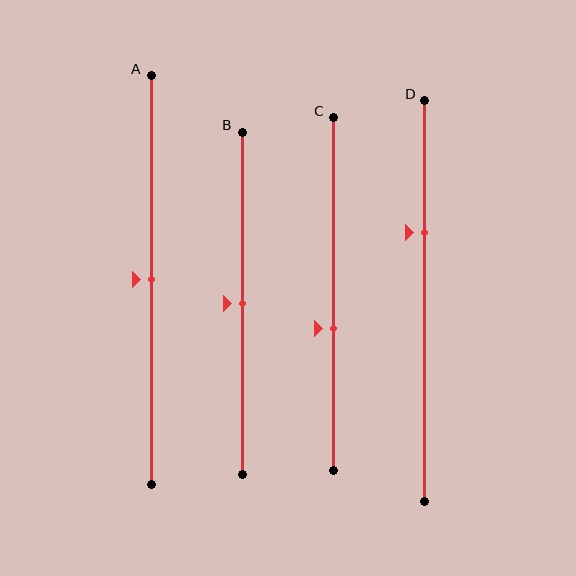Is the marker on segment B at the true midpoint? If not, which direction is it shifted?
Yes, the marker on segment B is at the true midpoint.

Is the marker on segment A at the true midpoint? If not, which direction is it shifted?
Yes, the marker on segment A is at the true midpoint.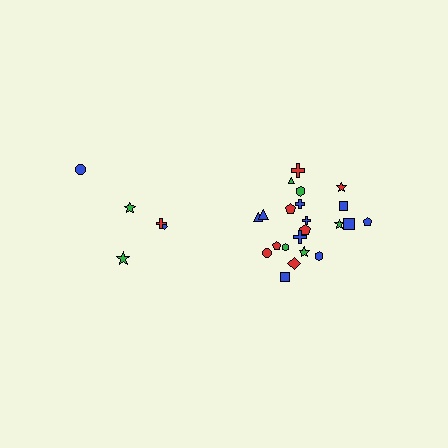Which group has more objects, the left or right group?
The right group.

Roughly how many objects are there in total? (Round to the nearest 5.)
Roughly 25 objects in total.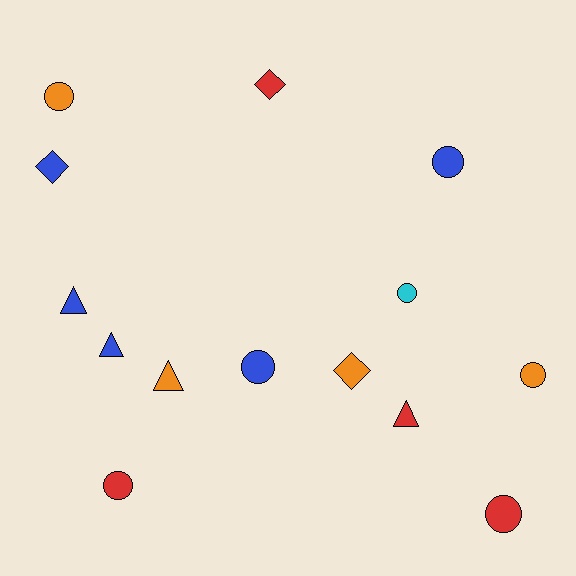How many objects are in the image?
There are 14 objects.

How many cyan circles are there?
There is 1 cyan circle.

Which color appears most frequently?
Blue, with 5 objects.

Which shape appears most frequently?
Circle, with 7 objects.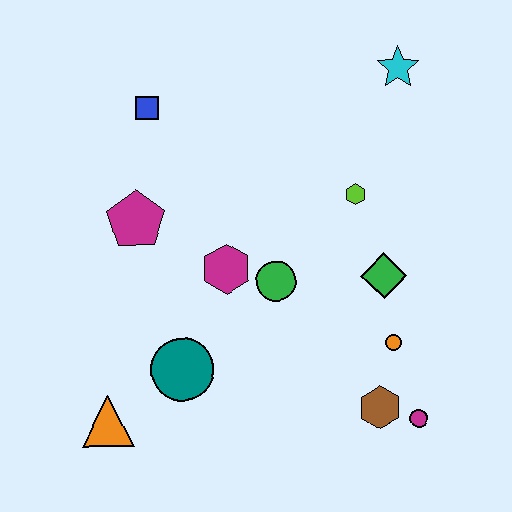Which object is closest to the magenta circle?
The brown hexagon is closest to the magenta circle.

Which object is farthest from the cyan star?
The orange triangle is farthest from the cyan star.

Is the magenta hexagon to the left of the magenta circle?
Yes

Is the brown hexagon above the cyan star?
No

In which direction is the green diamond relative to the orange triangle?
The green diamond is to the right of the orange triangle.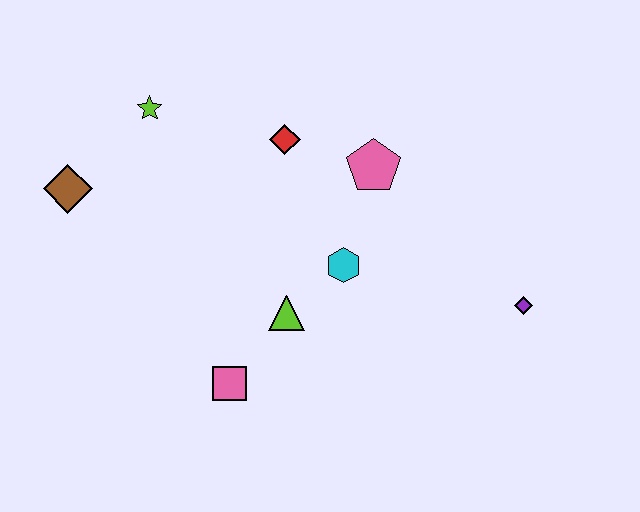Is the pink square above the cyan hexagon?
No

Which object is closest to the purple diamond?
The cyan hexagon is closest to the purple diamond.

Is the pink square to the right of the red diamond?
No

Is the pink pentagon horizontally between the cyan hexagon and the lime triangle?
No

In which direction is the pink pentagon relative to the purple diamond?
The pink pentagon is to the left of the purple diamond.